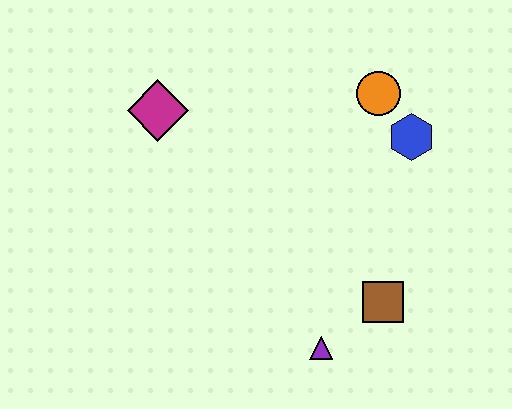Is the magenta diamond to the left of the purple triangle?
Yes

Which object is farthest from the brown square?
The magenta diamond is farthest from the brown square.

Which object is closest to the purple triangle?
The brown square is closest to the purple triangle.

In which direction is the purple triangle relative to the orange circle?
The purple triangle is below the orange circle.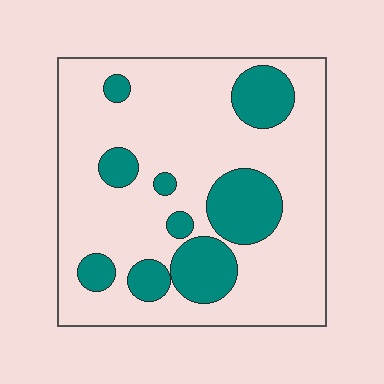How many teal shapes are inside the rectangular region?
9.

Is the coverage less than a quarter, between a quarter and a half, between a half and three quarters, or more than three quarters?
Less than a quarter.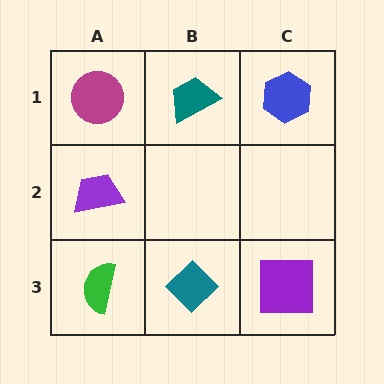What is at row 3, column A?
A green semicircle.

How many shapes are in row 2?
1 shape.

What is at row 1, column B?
A teal trapezoid.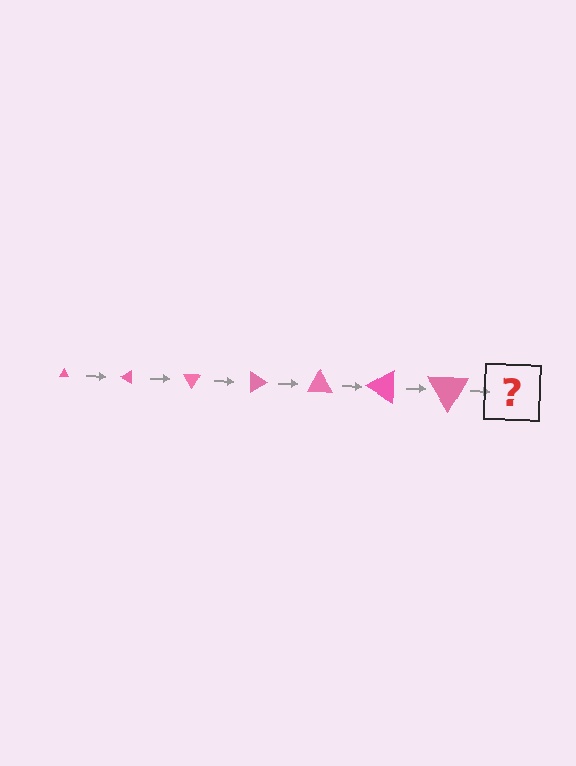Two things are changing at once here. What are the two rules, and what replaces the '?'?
The two rules are that the triangle grows larger each step and it rotates 30 degrees each step. The '?' should be a triangle, larger than the previous one and rotated 210 degrees from the start.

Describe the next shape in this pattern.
It should be a triangle, larger than the previous one and rotated 210 degrees from the start.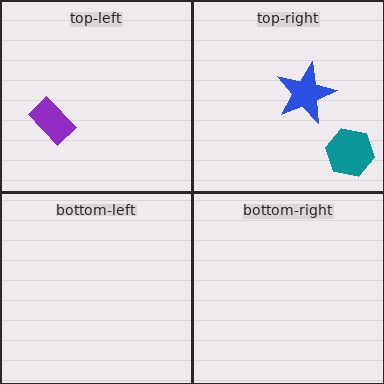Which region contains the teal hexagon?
The top-right region.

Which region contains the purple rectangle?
The top-left region.